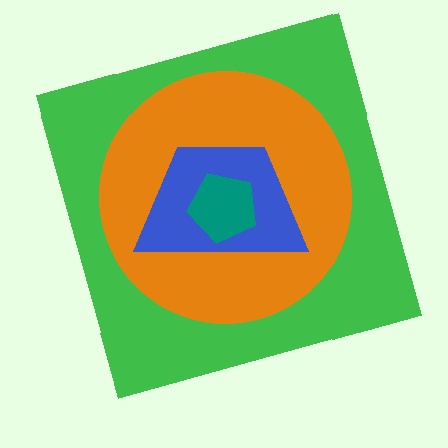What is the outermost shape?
The green square.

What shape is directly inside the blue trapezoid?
The teal pentagon.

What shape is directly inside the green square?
The orange circle.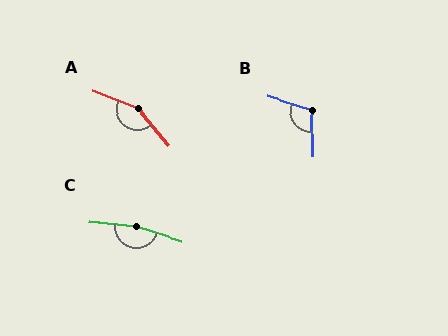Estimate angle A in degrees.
Approximately 151 degrees.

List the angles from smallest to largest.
B (109°), A (151°), C (168°).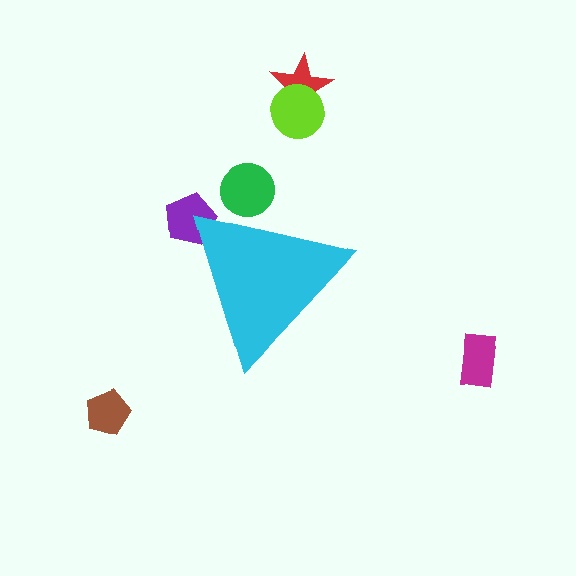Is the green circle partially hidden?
Yes, the green circle is partially hidden behind the cyan triangle.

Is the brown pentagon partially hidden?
No, the brown pentagon is fully visible.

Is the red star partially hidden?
No, the red star is fully visible.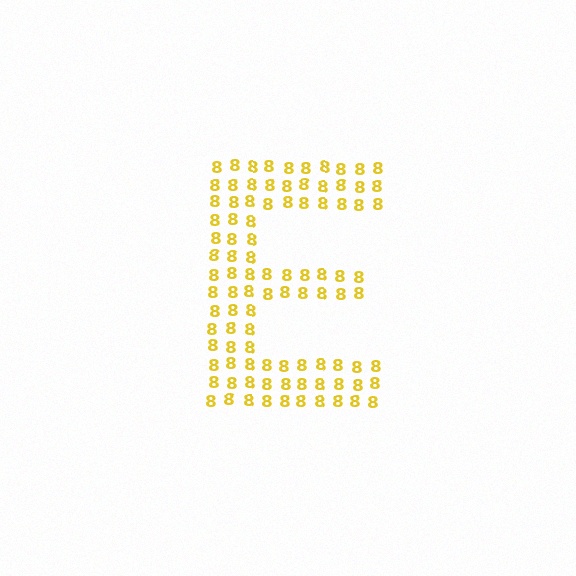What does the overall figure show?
The overall figure shows the letter E.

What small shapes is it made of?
It is made of small digit 8's.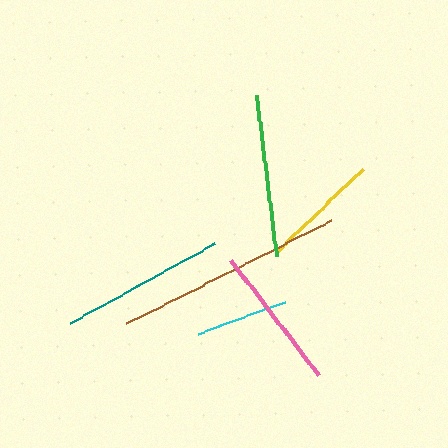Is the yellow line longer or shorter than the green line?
The green line is longer than the yellow line.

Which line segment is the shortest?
The cyan line is the shortest at approximately 93 pixels.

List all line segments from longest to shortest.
From longest to shortest: brown, teal, green, pink, yellow, cyan.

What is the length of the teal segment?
The teal segment is approximately 165 pixels long.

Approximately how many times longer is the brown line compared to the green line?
The brown line is approximately 1.4 times the length of the green line.